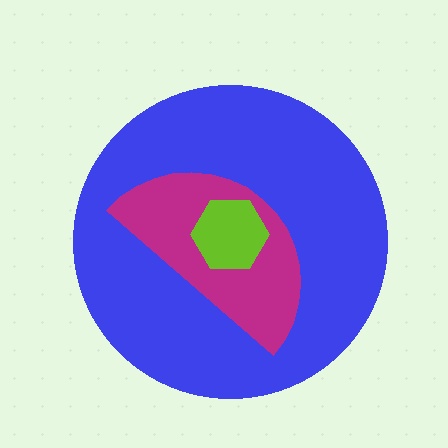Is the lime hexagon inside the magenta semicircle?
Yes.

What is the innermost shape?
The lime hexagon.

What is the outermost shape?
The blue circle.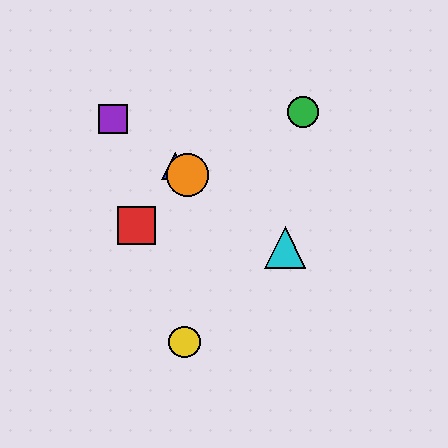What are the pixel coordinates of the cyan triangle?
The cyan triangle is at (285, 247).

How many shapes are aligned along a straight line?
4 shapes (the blue triangle, the purple square, the orange circle, the cyan triangle) are aligned along a straight line.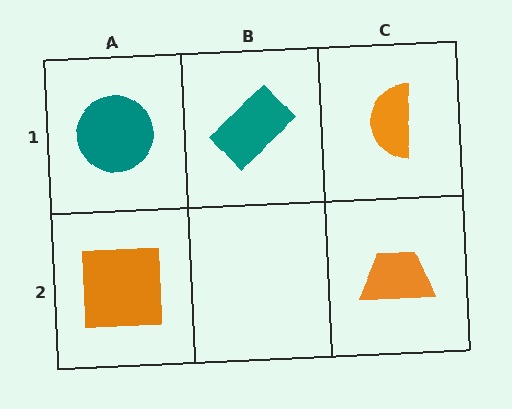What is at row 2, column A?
An orange square.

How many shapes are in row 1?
3 shapes.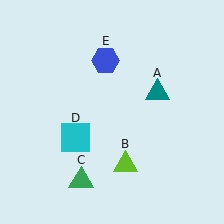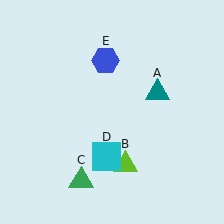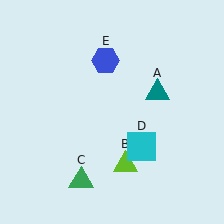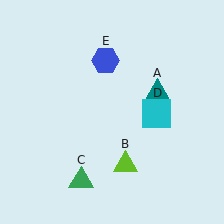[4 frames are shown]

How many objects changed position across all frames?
1 object changed position: cyan square (object D).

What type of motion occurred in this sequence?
The cyan square (object D) rotated counterclockwise around the center of the scene.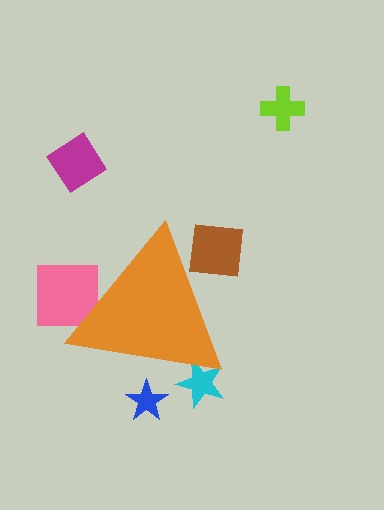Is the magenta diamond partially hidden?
No, the magenta diamond is fully visible.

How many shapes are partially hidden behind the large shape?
4 shapes are partially hidden.